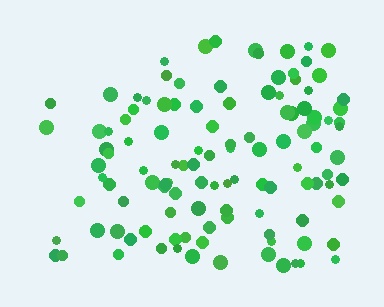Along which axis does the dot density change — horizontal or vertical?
Horizontal.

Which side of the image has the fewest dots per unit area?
The left.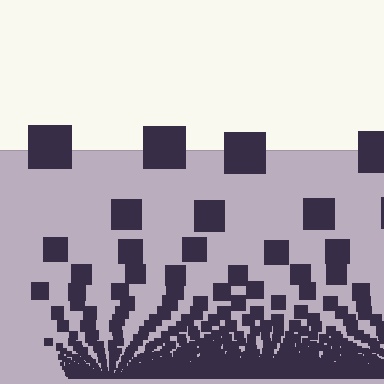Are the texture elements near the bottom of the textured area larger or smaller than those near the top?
Smaller. The gradient is inverted — elements near the bottom are smaller and denser.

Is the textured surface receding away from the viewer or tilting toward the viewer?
The surface appears to tilt toward the viewer. Texture elements get larger and sparser toward the top.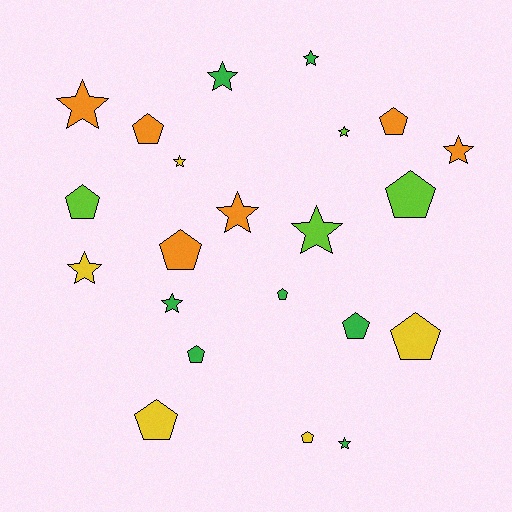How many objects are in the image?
There are 22 objects.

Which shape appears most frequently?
Star, with 11 objects.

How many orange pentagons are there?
There are 3 orange pentagons.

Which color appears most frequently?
Green, with 7 objects.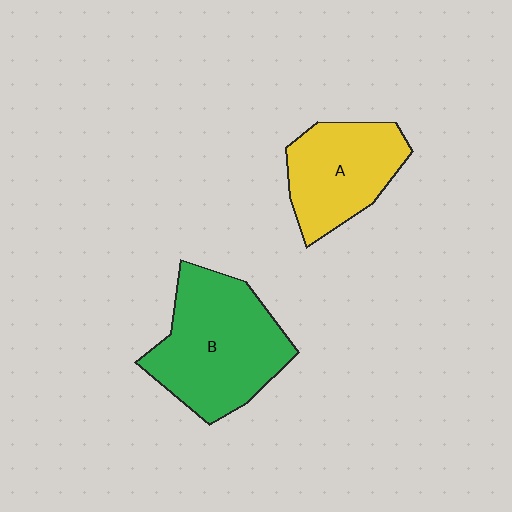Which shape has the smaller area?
Shape A (yellow).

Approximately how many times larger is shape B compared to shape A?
Approximately 1.4 times.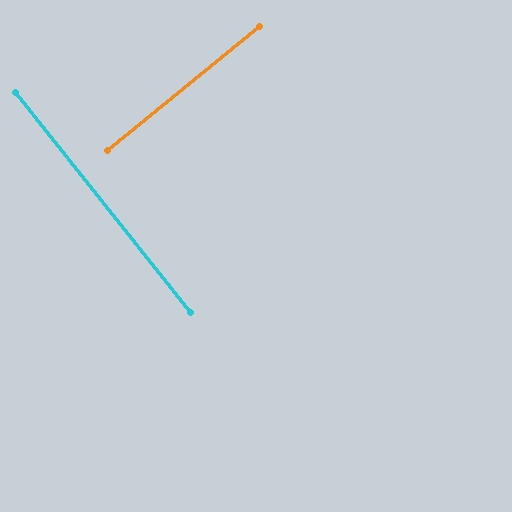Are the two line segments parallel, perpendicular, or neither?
Perpendicular — they meet at approximately 89°.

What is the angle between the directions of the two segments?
Approximately 89 degrees.